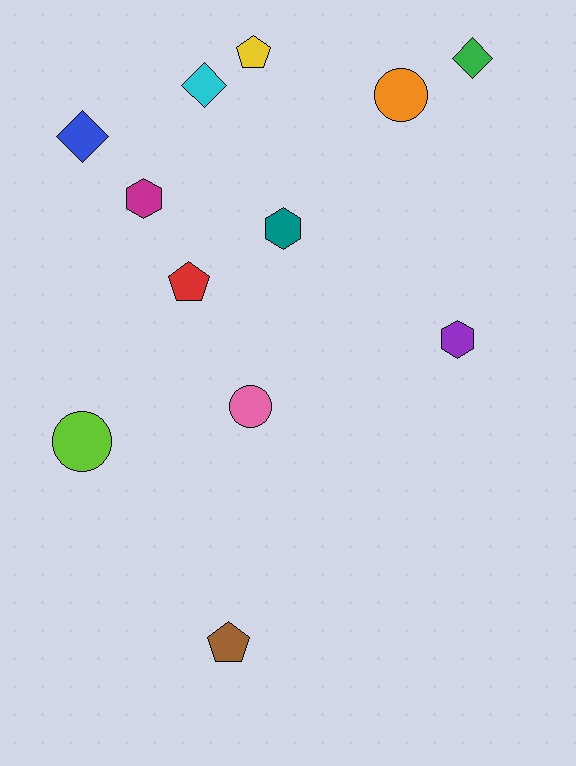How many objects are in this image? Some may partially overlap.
There are 12 objects.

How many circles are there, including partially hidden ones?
There are 3 circles.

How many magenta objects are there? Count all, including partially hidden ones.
There is 1 magenta object.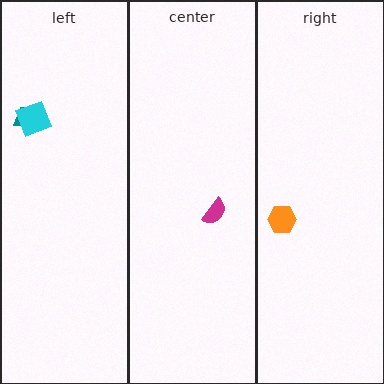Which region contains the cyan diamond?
The left region.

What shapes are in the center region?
The magenta semicircle.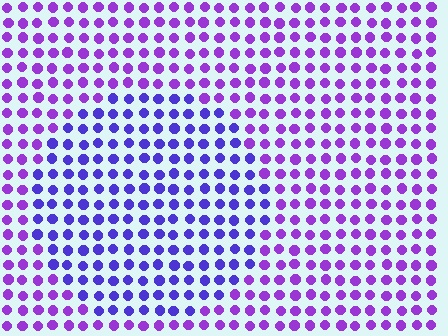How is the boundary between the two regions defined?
The boundary is defined purely by a slight shift in hue (about 30 degrees). Spacing, size, and orientation are identical on both sides.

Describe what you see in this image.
The image is filled with small purple elements in a uniform arrangement. A circle-shaped region is visible where the elements are tinted to a slightly different hue, forming a subtle color boundary.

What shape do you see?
I see a circle.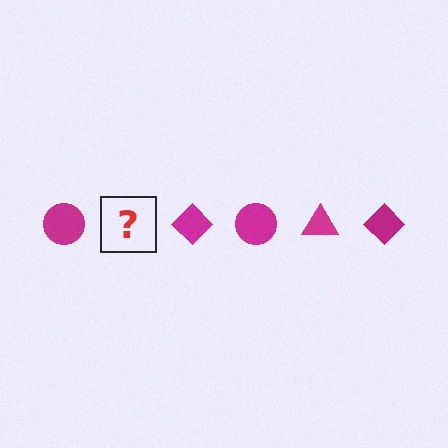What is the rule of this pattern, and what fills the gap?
The rule is that the pattern cycles through circle, triangle, diamond shapes in magenta. The gap should be filled with a magenta triangle.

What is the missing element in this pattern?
The missing element is a magenta triangle.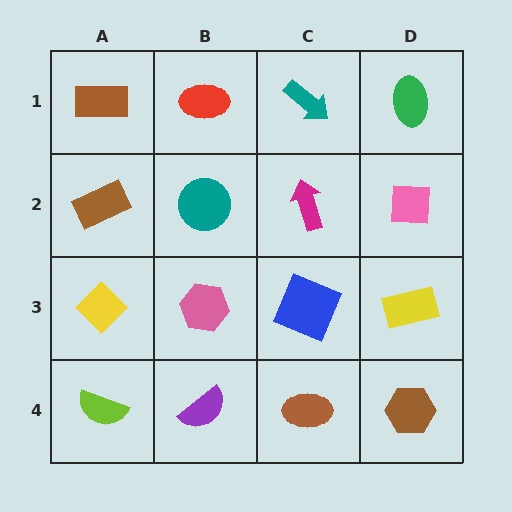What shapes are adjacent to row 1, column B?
A teal circle (row 2, column B), a brown rectangle (row 1, column A), a teal arrow (row 1, column C).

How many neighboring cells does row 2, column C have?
4.